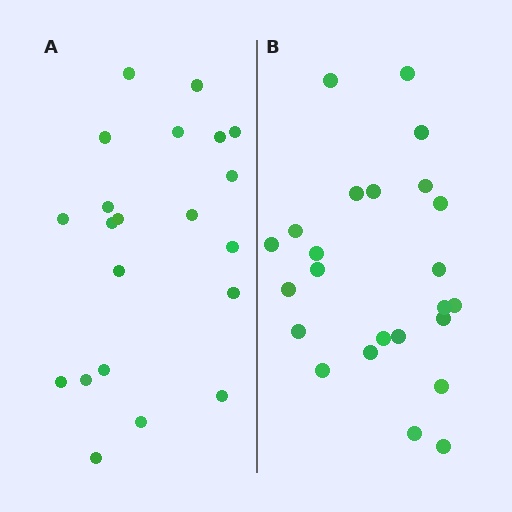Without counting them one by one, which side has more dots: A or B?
Region B (the right region) has more dots.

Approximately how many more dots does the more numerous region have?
Region B has just a few more — roughly 2 or 3 more dots than region A.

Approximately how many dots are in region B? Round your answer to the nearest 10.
About 20 dots. (The exact count is 24, which rounds to 20.)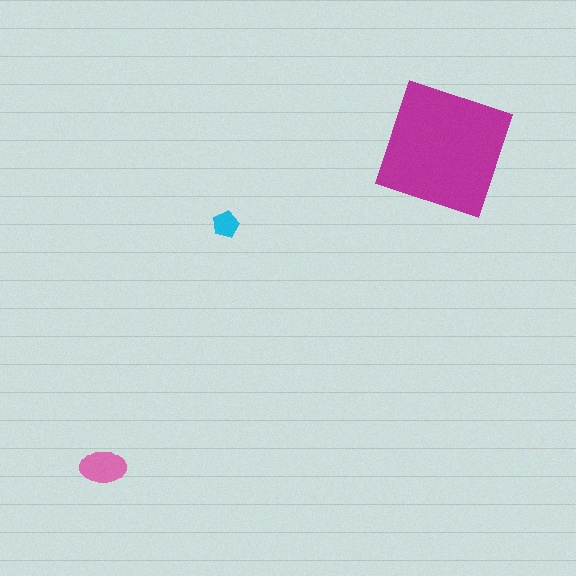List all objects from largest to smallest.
The magenta square, the pink ellipse, the cyan pentagon.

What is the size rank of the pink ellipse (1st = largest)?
2nd.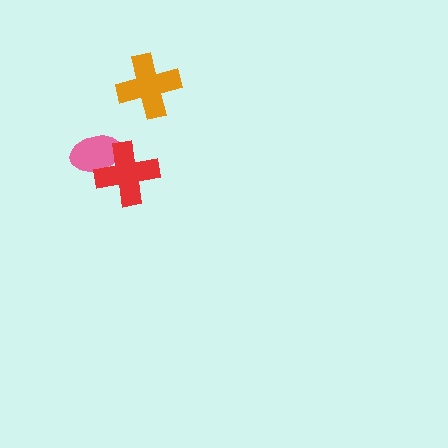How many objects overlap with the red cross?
1 object overlaps with the red cross.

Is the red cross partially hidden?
No, no other shape covers it.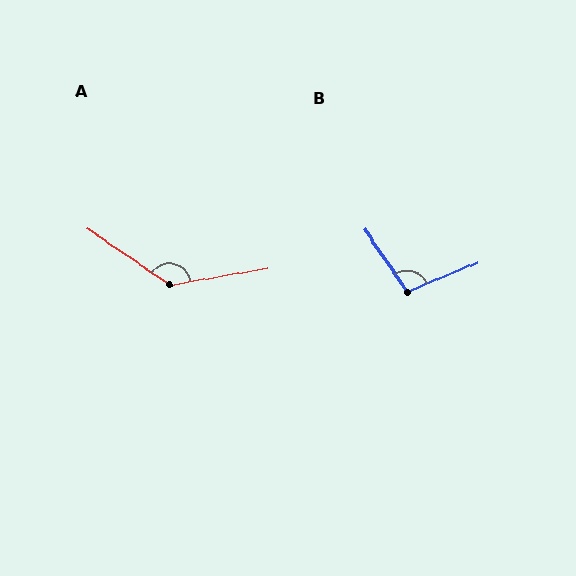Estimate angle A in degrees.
Approximately 136 degrees.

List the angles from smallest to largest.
B (101°), A (136°).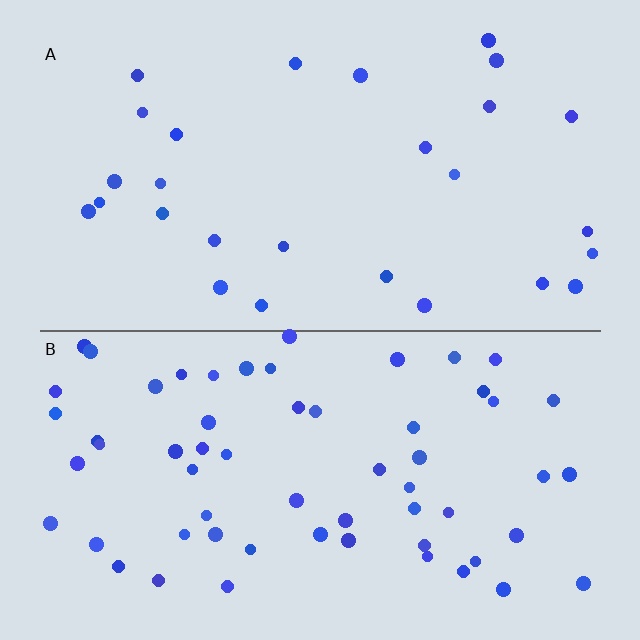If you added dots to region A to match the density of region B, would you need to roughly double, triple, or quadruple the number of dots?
Approximately double.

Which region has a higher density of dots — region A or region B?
B (the bottom).